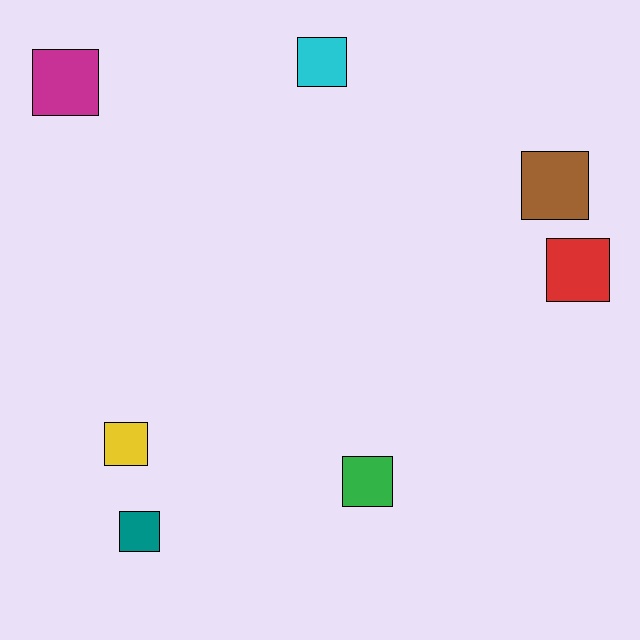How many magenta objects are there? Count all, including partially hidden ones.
There is 1 magenta object.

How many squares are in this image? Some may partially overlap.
There are 7 squares.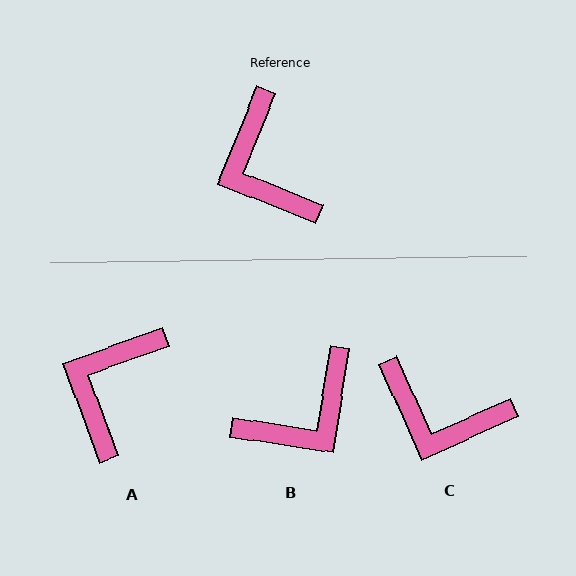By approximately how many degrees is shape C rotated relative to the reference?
Approximately 46 degrees counter-clockwise.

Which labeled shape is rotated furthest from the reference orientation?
B, about 103 degrees away.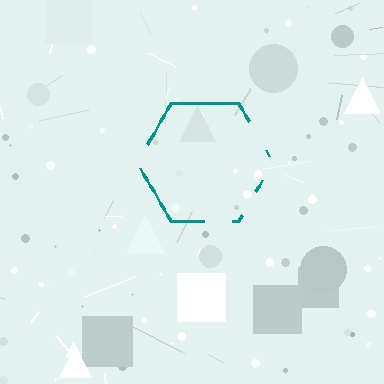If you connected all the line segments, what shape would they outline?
They would outline a hexagon.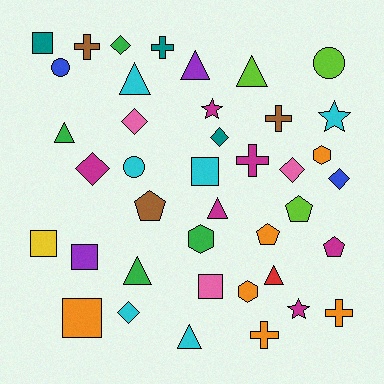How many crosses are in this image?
There are 6 crosses.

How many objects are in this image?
There are 40 objects.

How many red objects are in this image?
There is 1 red object.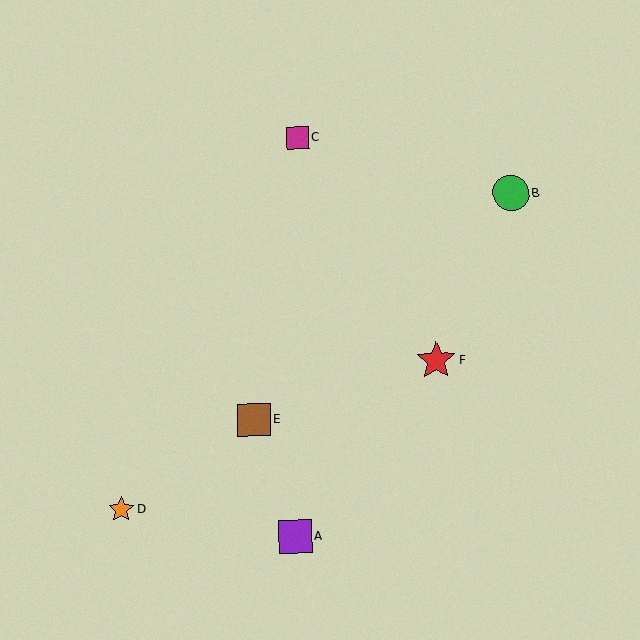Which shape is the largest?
The red star (labeled F) is the largest.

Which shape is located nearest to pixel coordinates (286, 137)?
The magenta square (labeled C) at (298, 138) is nearest to that location.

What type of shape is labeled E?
Shape E is a brown square.